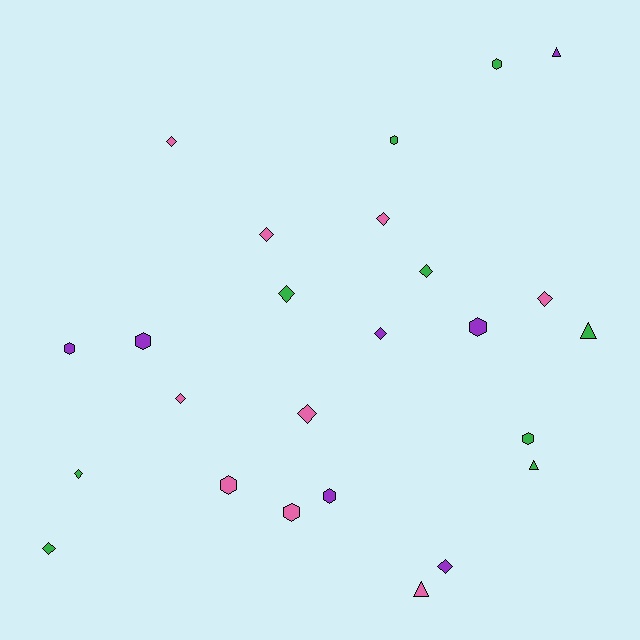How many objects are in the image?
There are 25 objects.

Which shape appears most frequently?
Diamond, with 12 objects.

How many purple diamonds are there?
There are 2 purple diamonds.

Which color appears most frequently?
Green, with 9 objects.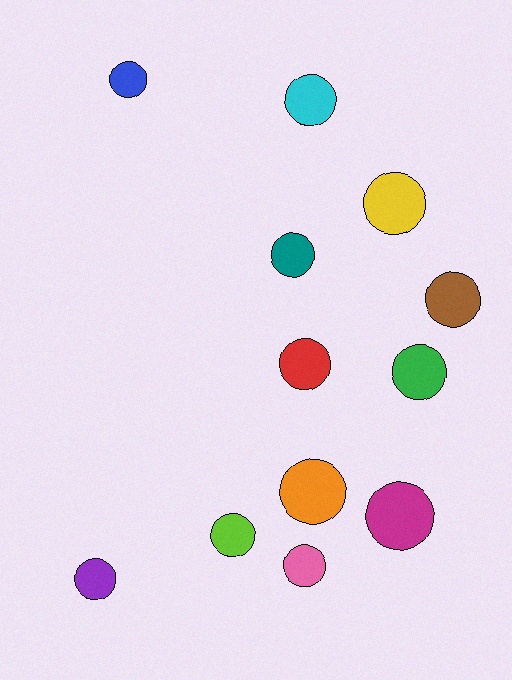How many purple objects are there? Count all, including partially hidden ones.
There is 1 purple object.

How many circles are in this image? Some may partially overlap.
There are 12 circles.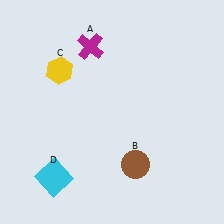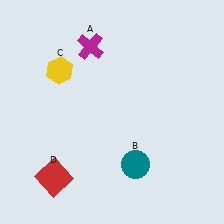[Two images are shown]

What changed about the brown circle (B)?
In Image 1, B is brown. In Image 2, it changed to teal.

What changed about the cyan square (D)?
In Image 1, D is cyan. In Image 2, it changed to red.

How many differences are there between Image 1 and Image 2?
There are 2 differences between the two images.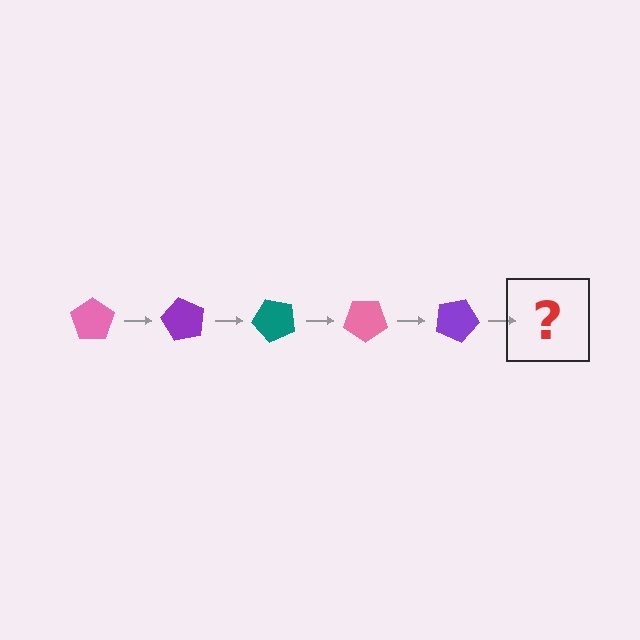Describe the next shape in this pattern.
It should be a teal pentagon, rotated 300 degrees from the start.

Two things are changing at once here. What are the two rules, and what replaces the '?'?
The two rules are that it rotates 60 degrees each step and the color cycles through pink, purple, and teal. The '?' should be a teal pentagon, rotated 300 degrees from the start.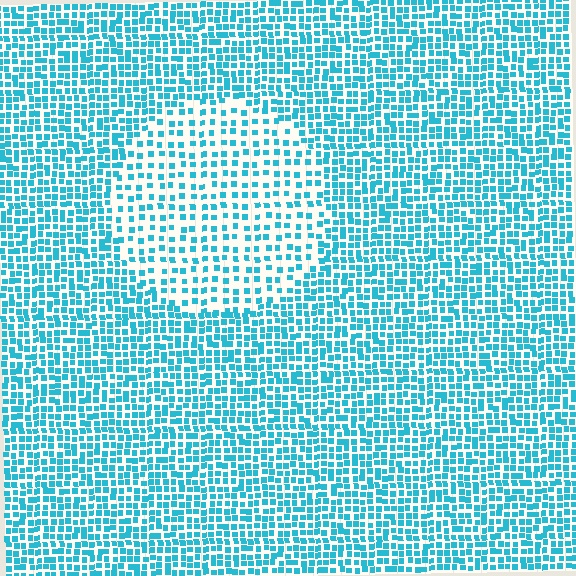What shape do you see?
I see a circle.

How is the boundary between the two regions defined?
The boundary is defined by a change in element density (approximately 1.9x ratio). All elements are the same color, size, and shape.